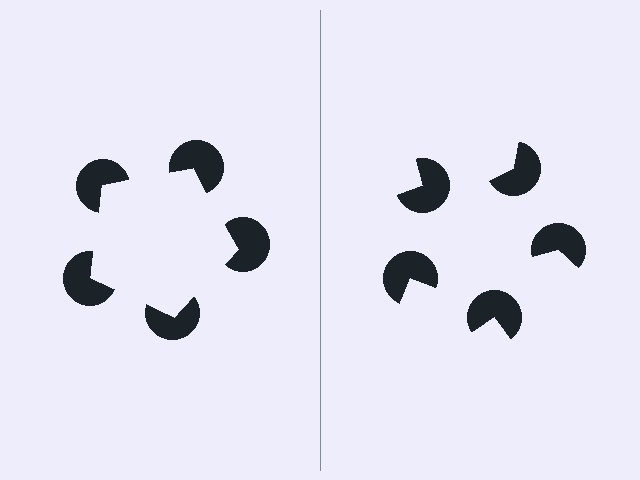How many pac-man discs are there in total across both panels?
10 — 5 on each side.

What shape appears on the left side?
An illusory pentagon.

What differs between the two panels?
The pac-man discs are positioned identically on both sides; only the wedge orientations differ. On the left they align to a pentagon; on the right they are misaligned.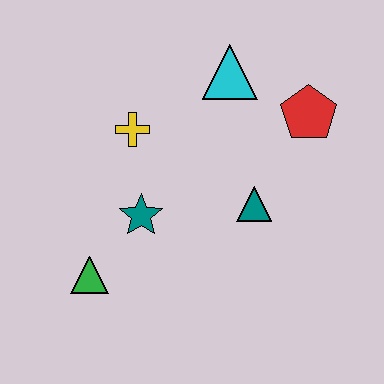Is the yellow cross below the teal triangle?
No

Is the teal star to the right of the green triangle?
Yes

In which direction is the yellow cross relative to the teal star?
The yellow cross is above the teal star.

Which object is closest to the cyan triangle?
The red pentagon is closest to the cyan triangle.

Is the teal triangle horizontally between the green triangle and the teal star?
No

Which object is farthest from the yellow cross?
The red pentagon is farthest from the yellow cross.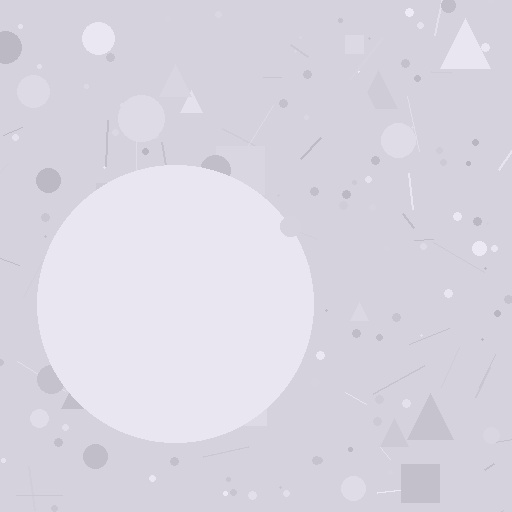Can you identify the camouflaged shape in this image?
The camouflaged shape is a circle.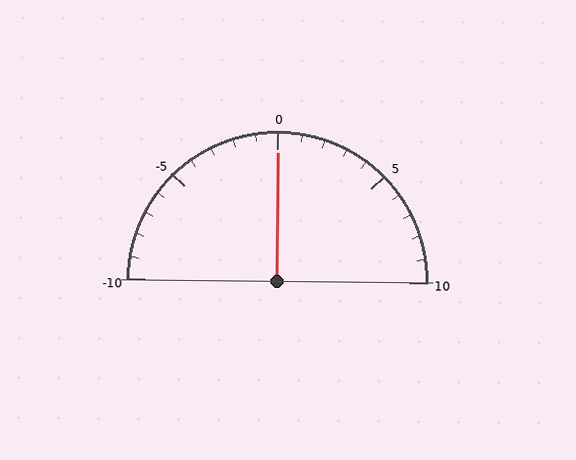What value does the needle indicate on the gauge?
The needle indicates approximately 0.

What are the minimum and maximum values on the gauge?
The gauge ranges from -10 to 10.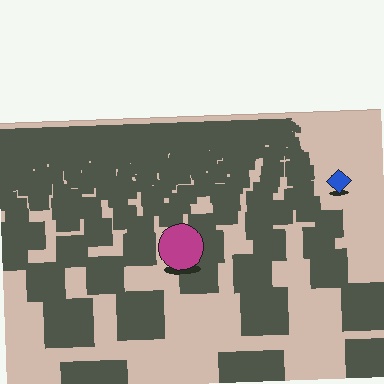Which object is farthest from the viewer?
The blue diamond is farthest from the viewer. It appears smaller and the ground texture around it is denser.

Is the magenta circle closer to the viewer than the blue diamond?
Yes. The magenta circle is closer — you can tell from the texture gradient: the ground texture is coarser near it.